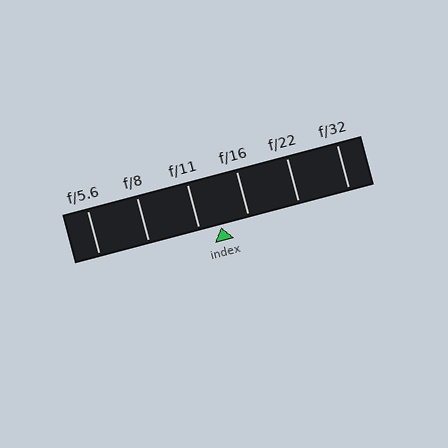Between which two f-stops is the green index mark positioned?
The index mark is between f/11 and f/16.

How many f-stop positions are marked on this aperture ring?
There are 6 f-stop positions marked.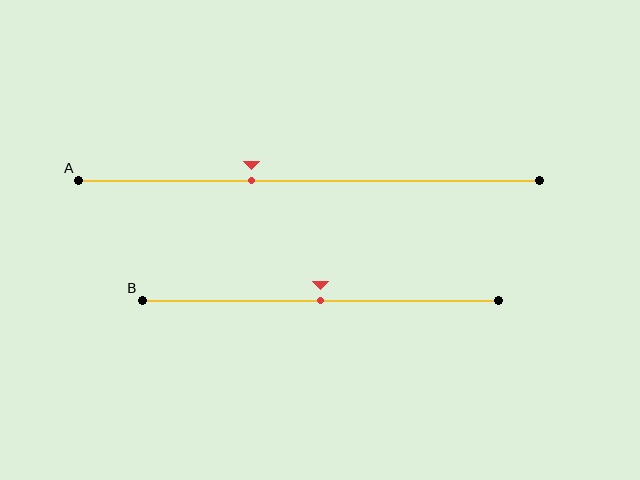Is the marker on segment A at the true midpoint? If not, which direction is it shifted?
No, the marker on segment A is shifted to the left by about 13% of the segment length.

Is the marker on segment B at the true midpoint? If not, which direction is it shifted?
Yes, the marker on segment B is at the true midpoint.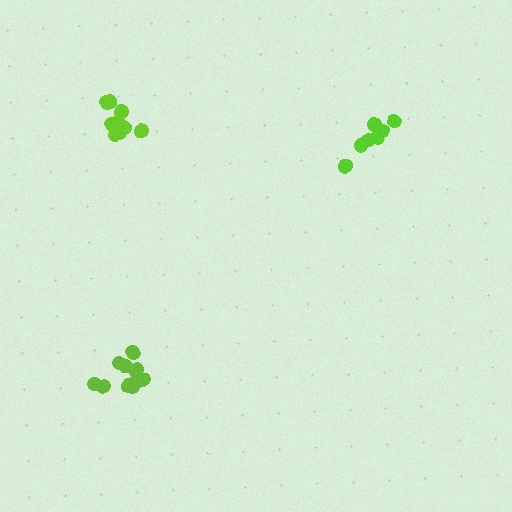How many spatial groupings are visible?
There are 3 spatial groupings.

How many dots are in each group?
Group 1: 11 dots, Group 2: 7 dots, Group 3: 10 dots (28 total).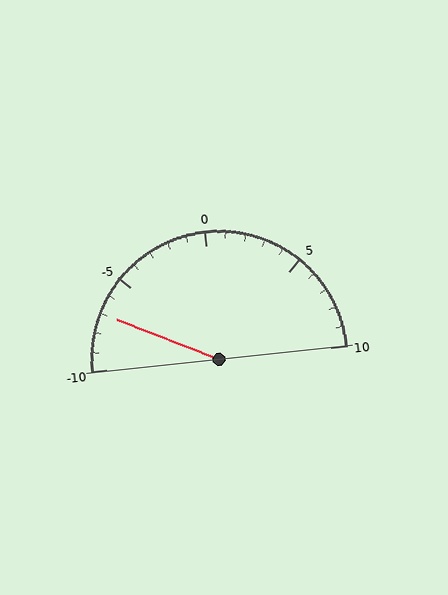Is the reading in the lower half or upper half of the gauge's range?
The reading is in the lower half of the range (-10 to 10).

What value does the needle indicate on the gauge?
The needle indicates approximately -7.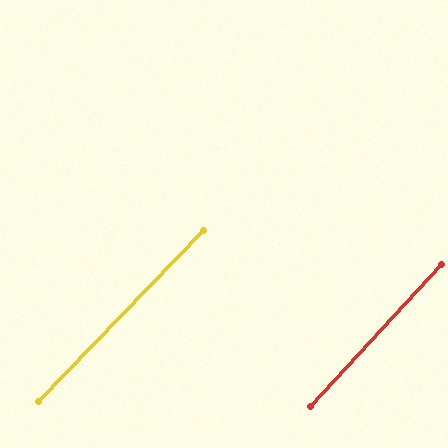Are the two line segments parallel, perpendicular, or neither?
Parallel — their directions differ by only 1.2°.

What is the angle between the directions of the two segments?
Approximately 1 degree.